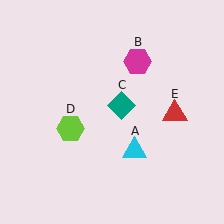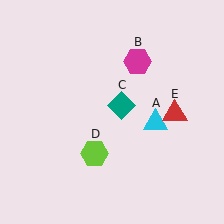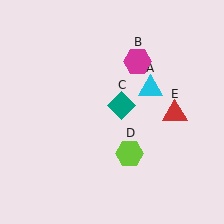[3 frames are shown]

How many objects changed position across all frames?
2 objects changed position: cyan triangle (object A), lime hexagon (object D).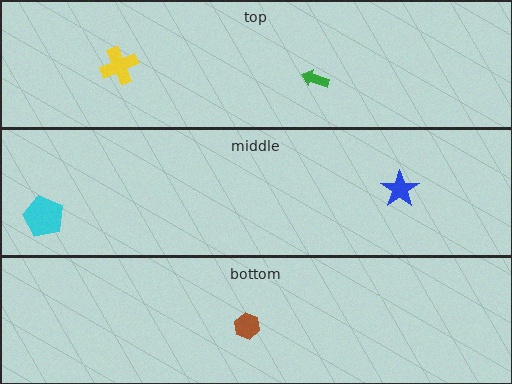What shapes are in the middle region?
The blue star, the cyan pentagon.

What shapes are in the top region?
The yellow cross, the green arrow.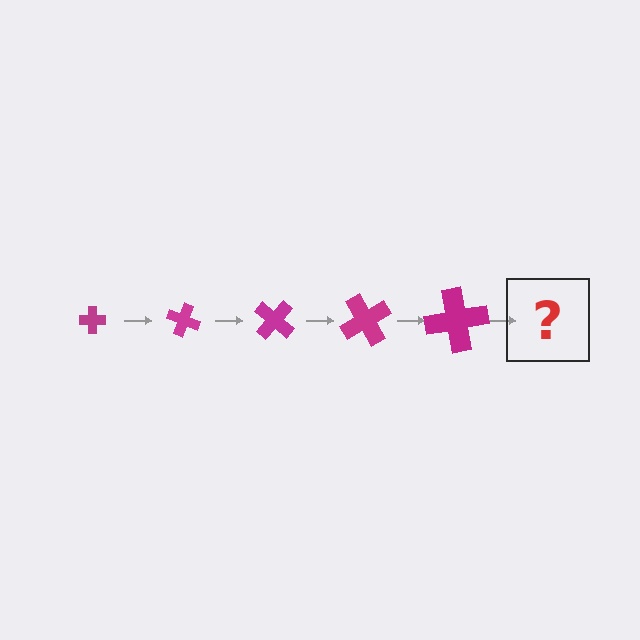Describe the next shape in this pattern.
It should be a cross, larger than the previous one and rotated 100 degrees from the start.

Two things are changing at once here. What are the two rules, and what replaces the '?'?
The two rules are that the cross grows larger each step and it rotates 20 degrees each step. The '?' should be a cross, larger than the previous one and rotated 100 degrees from the start.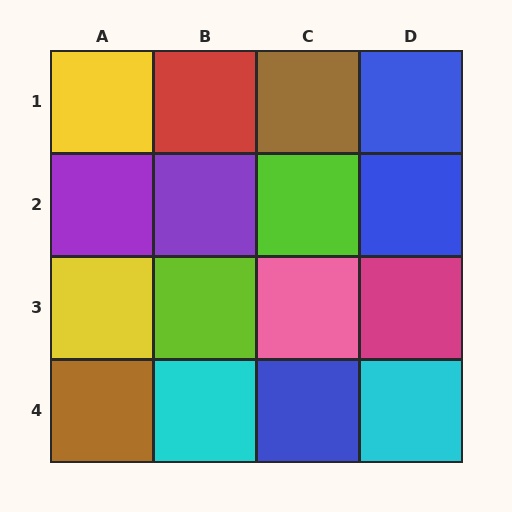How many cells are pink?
1 cell is pink.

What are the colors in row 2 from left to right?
Purple, purple, lime, blue.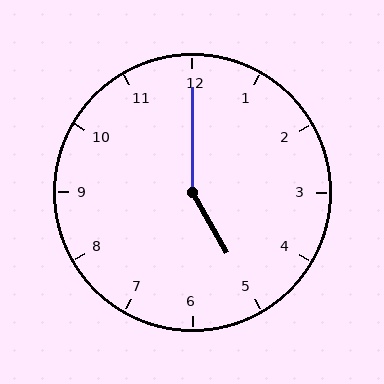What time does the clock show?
5:00.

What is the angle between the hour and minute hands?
Approximately 150 degrees.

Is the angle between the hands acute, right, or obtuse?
It is obtuse.